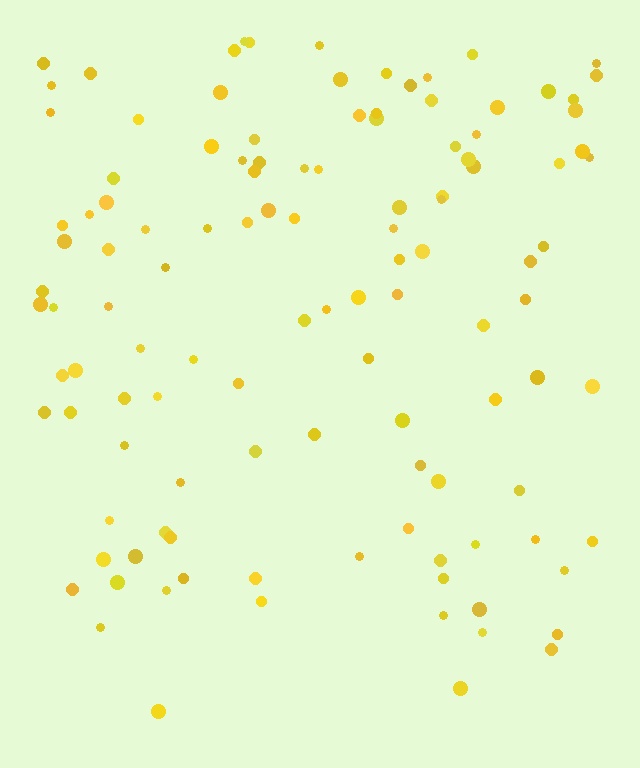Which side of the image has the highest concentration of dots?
The top.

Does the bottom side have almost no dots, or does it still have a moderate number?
Still a moderate number, just noticeably fewer than the top.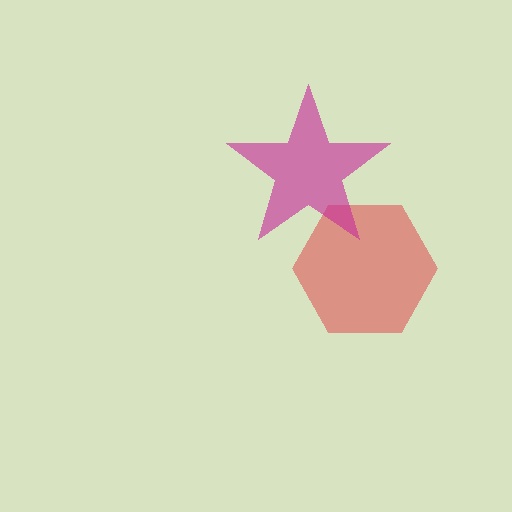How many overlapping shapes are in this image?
There are 2 overlapping shapes in the image.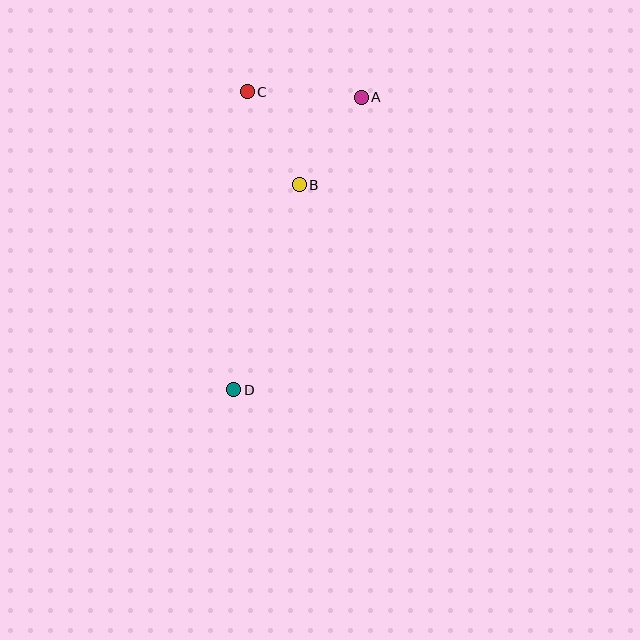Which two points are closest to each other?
Points B and C are closest to each other.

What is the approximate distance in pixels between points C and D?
The distance between C and D is approximately 298 pixels.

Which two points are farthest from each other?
Points A and D are farthest from each other.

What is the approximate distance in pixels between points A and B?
The distance between A and B is approximately 107 pixels.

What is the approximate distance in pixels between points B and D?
The distance between B and D is approximately 215 pixels.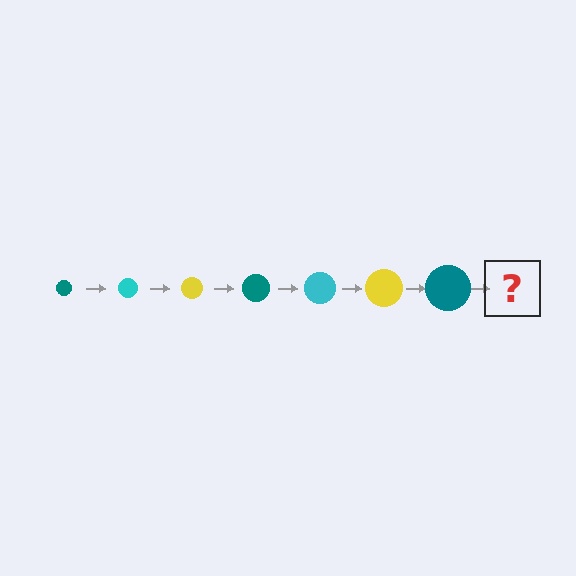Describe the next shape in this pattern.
It should be a cyan circle, larger than the previous one.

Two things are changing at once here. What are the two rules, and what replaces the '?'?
The two rules are that the circle grows larger each step and the color cycles through teal, cyan, and yellow. The '?' should be a cyan circle, larger than the previous one.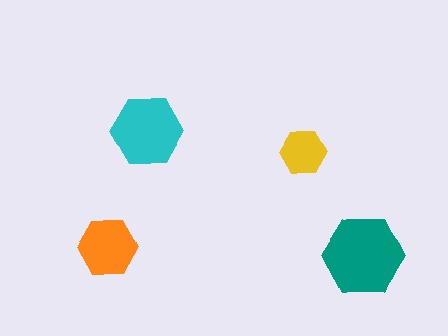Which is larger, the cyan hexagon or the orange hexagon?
The cyan one.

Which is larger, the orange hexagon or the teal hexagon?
The teal one.